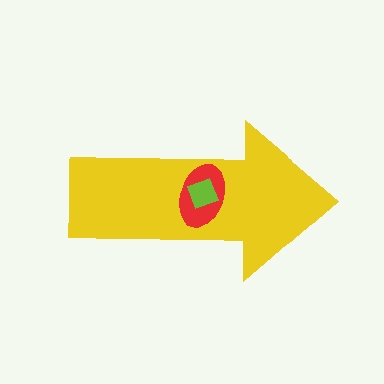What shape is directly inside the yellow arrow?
The red ellipse.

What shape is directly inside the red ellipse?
The lime diamond.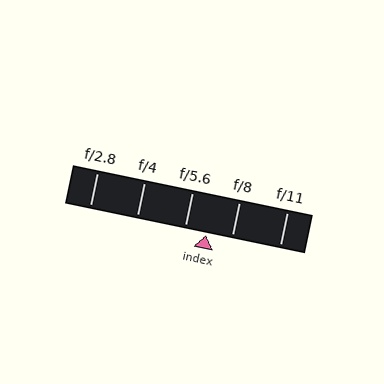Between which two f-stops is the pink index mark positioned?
The index mark is between f/5.6 and f/8.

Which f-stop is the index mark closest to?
The index mark is closest to f/5.6.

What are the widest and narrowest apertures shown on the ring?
The widest aperture shown is f/2.8 and the narrowest is f/11.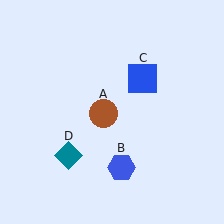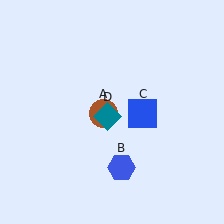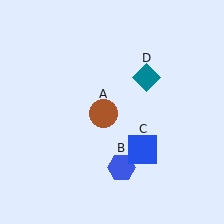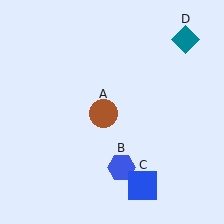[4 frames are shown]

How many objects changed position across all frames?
2 objects changed position: blue square (object C), teal diamond (object D).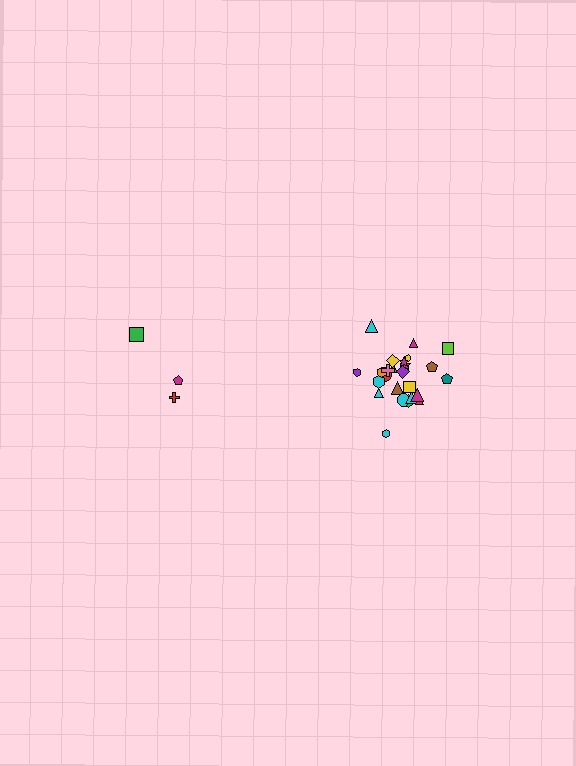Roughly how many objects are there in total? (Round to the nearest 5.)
Roughly 30 objects in total.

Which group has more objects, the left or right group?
The right group.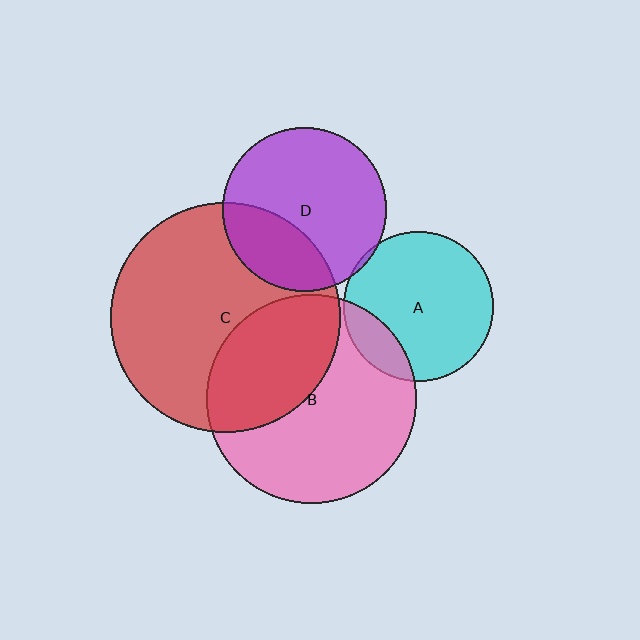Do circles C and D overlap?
Yes.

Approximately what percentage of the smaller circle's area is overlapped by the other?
Approximately 30%.